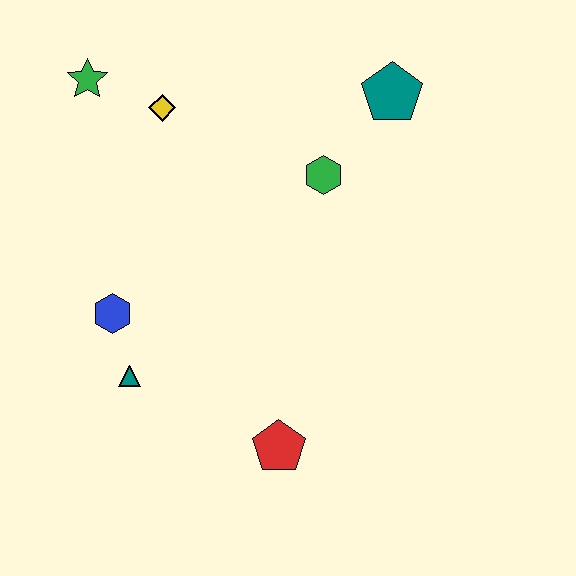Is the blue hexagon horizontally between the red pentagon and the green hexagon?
No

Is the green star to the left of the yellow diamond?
Yes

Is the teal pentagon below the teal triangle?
No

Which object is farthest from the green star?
The red pentagon is farthest from the green star.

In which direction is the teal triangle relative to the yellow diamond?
The teal triangle is below the yellow diamond.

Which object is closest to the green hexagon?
The teal pentagon is closest to the green hexagon.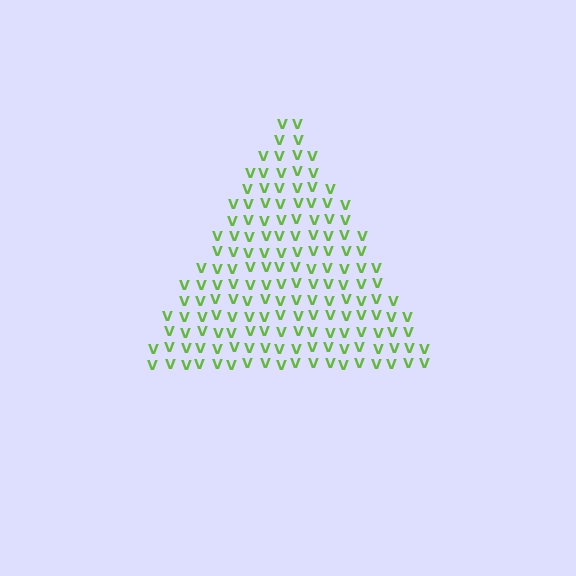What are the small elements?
The small elements are letter V's.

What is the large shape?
The large shape is a triangle.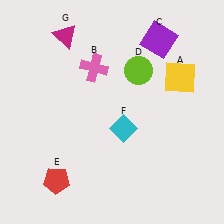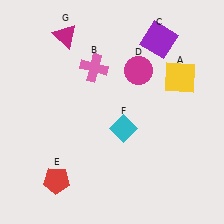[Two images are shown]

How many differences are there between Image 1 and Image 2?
There is 1 difference between the two images.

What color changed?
The circle (D) changed from lime in Image 1 to magenta in Image 2.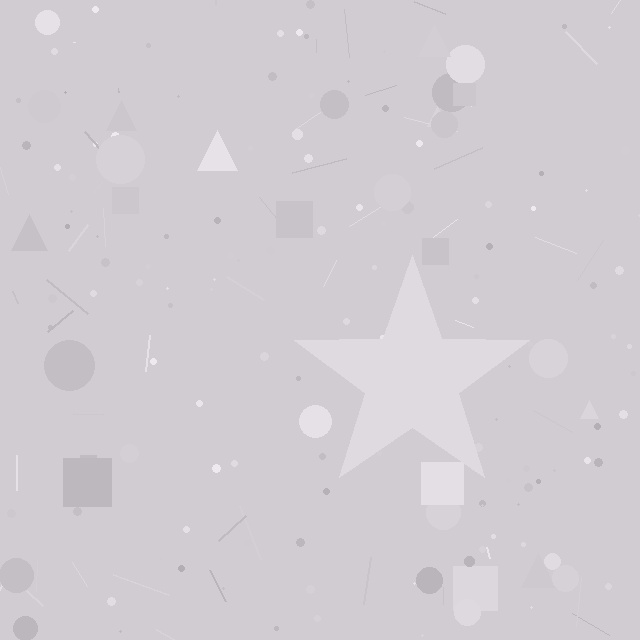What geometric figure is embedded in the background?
A star is embedded in the background.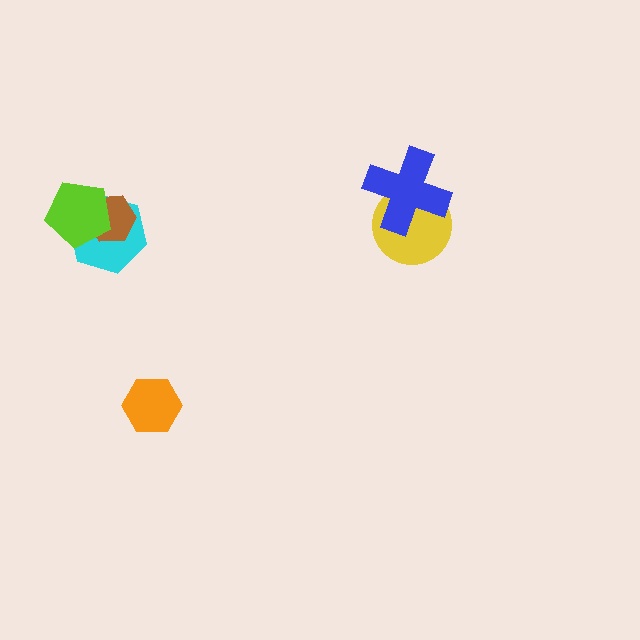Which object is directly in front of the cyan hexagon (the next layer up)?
The brown hexagon is directly in front of the cyan hexagon.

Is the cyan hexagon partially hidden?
Yes, it is partially covered by another shape.